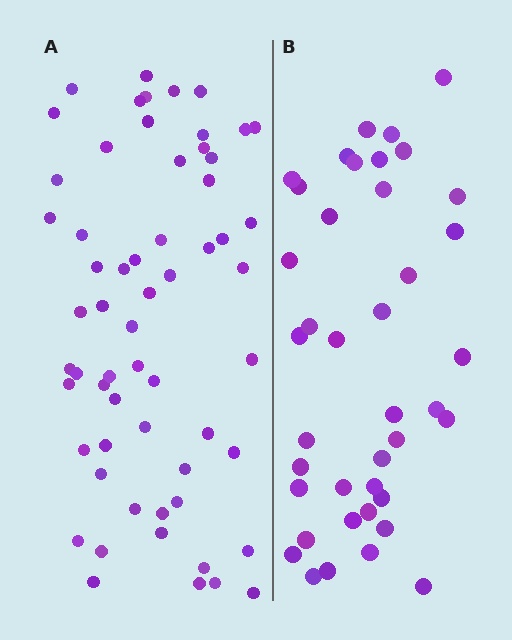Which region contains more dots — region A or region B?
Region A (the left region) has more dots.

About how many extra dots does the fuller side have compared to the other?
Region A has approximately 20 more dots than region B.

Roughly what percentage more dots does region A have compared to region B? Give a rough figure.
About 50% more.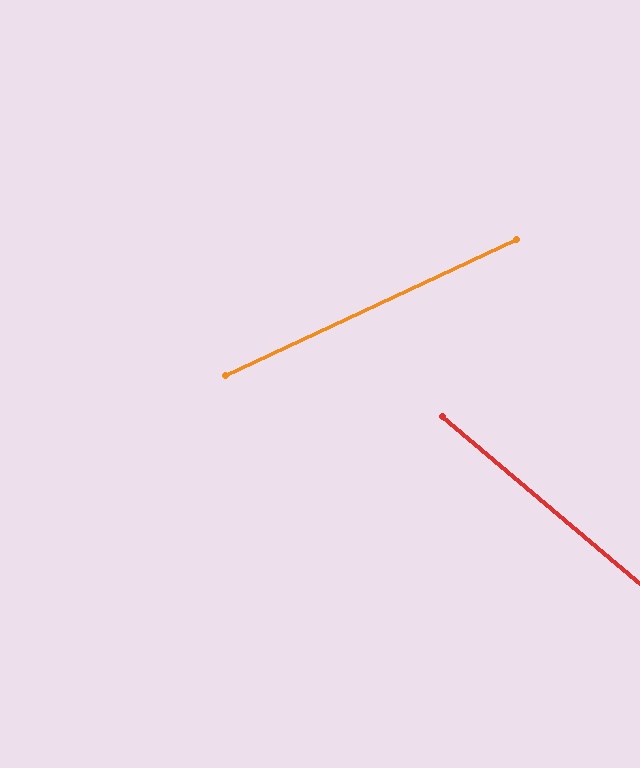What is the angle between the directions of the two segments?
Approximately 65 degrees.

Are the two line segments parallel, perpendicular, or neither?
Neither parallel nor perpendicular — they differ by about 65°.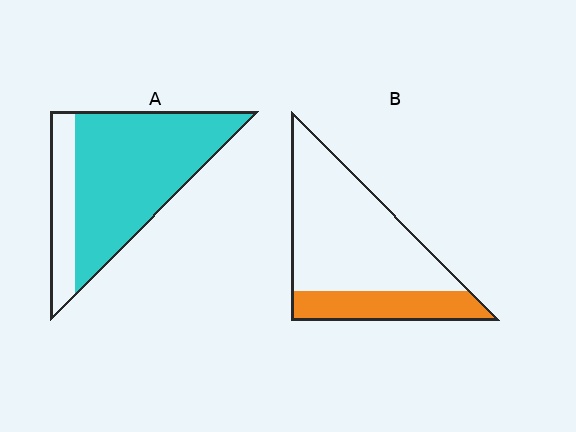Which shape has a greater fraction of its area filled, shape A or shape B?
Shape A.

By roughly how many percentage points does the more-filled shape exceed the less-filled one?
By roughly 50 percentage points (A over B).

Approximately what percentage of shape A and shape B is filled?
A is approximately 80% and B is approximately 25%.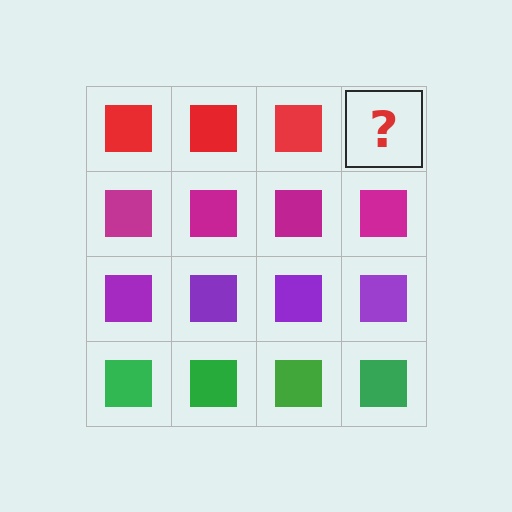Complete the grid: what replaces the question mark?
The question mark should be replaced with a red square.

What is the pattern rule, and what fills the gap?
The rule is that each row has a consistent color. The gap should be filled with a red square.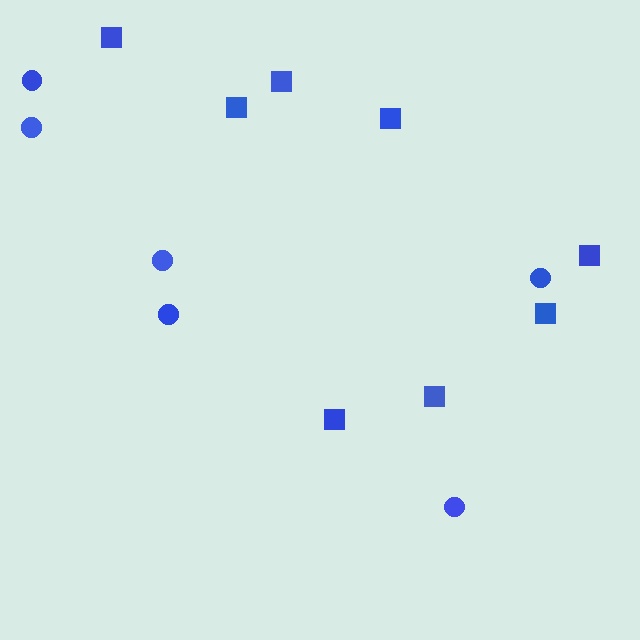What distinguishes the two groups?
There are 2 groups: one group of circles (6) and one group of squares (8).